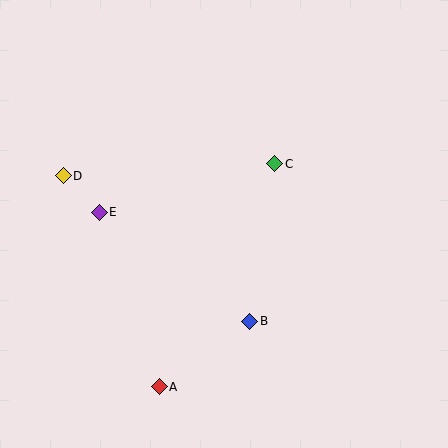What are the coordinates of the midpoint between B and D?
The midpoint between B and D is at (157, 249).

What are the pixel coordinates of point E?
Point E is at (99, 212).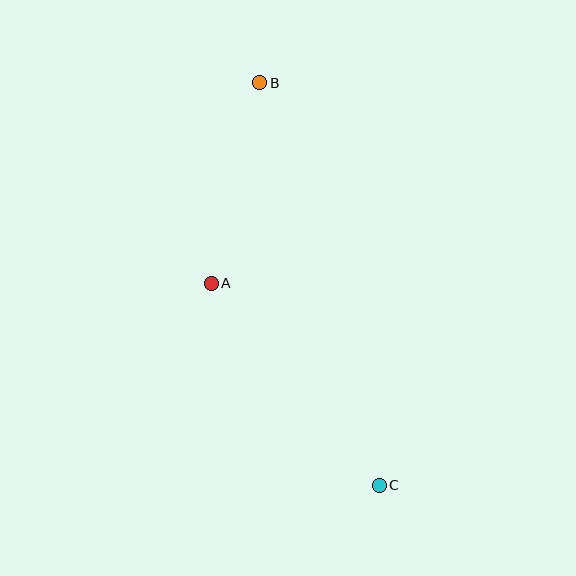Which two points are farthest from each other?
Points B and C are farthest from each other.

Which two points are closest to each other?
Points A and B are closest to each other.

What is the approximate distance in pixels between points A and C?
The distance between A and C is approximately 263 pixels.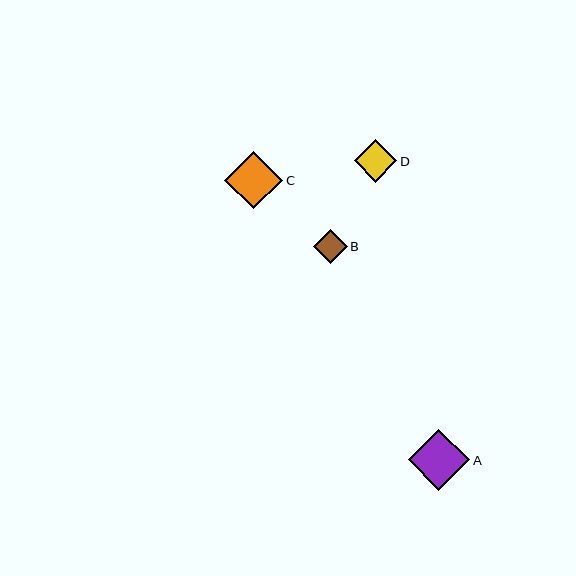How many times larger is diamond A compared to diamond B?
Diamond A is approximately 1.8 times the size of diamond B.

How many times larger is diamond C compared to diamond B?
Diamond C is approximately 1.7 times the size of diamond B.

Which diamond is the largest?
Diamond A is the largest with a size of approximately 61 pixels.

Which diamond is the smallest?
Diamond B is the smallest with a size of approximately 34 pixels.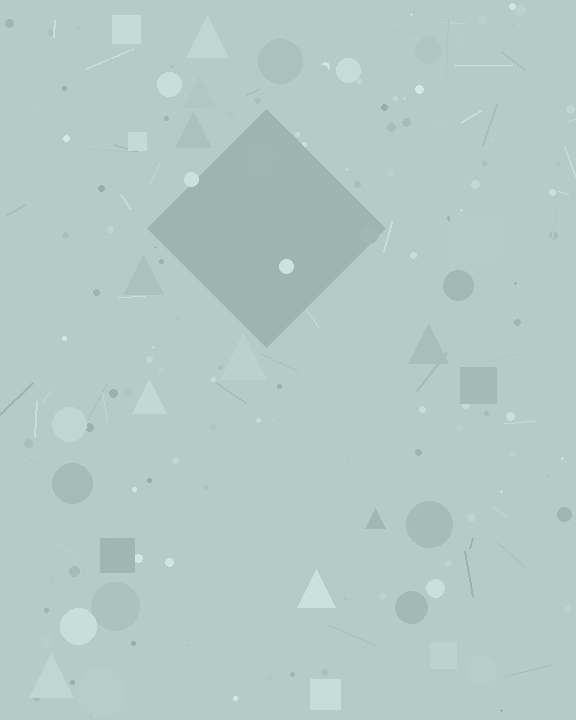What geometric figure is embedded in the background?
A diamond is embedded in the background.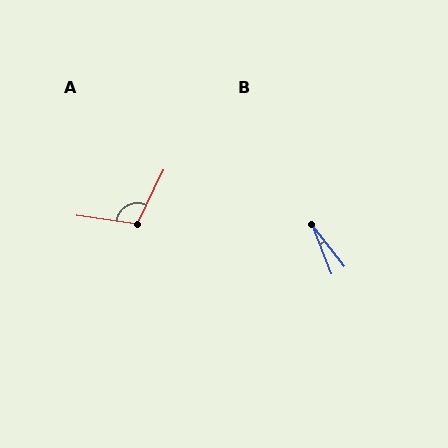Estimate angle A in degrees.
Approximately 107 degrees.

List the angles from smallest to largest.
B (16°), A (107°).